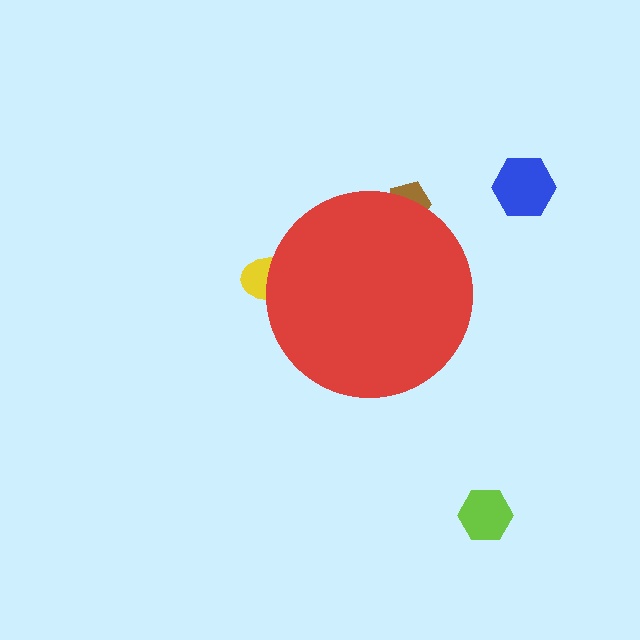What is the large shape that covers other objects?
A red circle.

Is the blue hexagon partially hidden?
No, the blue hexagon is fully visible.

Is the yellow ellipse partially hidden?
Yes, the yellow ellipse is partially hidden behind the red circle.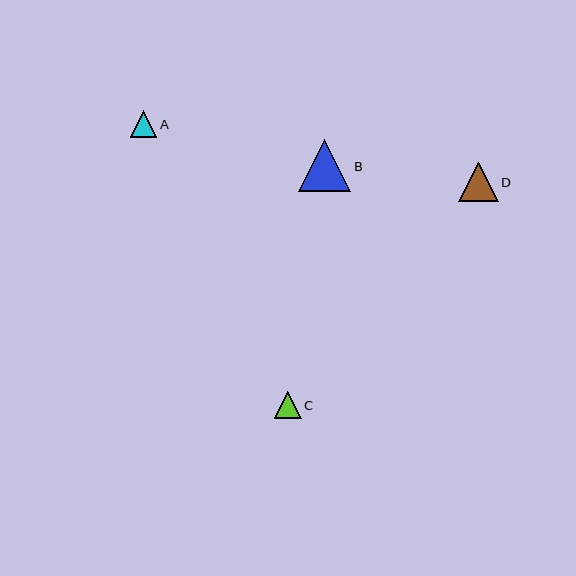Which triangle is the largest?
Triangle B is the largest with a size of approximately 52 pixels.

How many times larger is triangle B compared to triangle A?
Triangle B is approximately 2.0 times the size of triangle A.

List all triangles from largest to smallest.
From largest to smallest: B, D, C, A.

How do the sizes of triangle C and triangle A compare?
Triangle C and triangle A are approximately the same size.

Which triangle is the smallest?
Triangle A is the smallest with a size of approximately 26 pixels.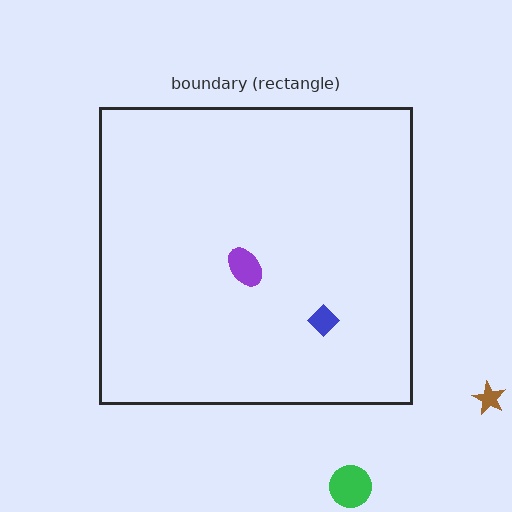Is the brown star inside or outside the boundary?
Outside.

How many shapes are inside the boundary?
2 inside, 2 outside.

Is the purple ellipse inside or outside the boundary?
Inside.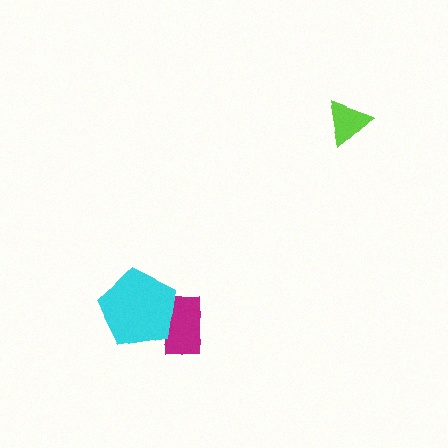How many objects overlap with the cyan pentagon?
1 object overlaps with the cyan pentagon.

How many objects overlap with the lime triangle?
0 objects overlap with the lime triangle.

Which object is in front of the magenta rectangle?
The cyan pentagon is in front of the magenta rectangle.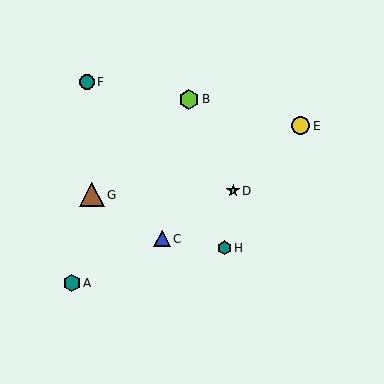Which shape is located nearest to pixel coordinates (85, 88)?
The teal circle (labeled F) at (87, 82) is nearest to that location.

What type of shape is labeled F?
Shape F is a teal circle.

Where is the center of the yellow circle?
The center of the yellow circle is at (301, 126).